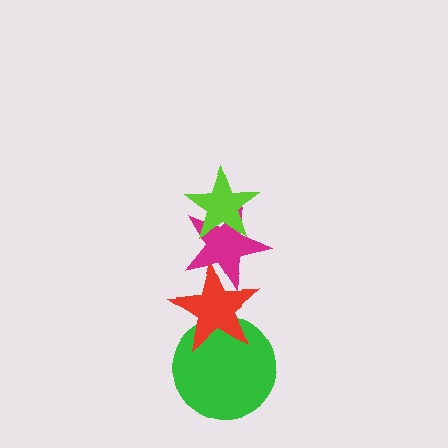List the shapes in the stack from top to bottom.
From top to bottom: the lime star, the magenta star, the red star, the green circle.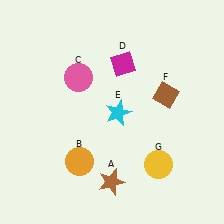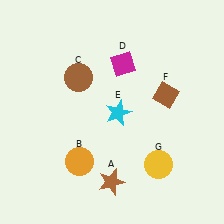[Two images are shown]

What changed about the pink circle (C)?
In Image 1, C is pink. In Image 2, it changed to brown.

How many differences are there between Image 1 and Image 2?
There is 1 difference between the two images.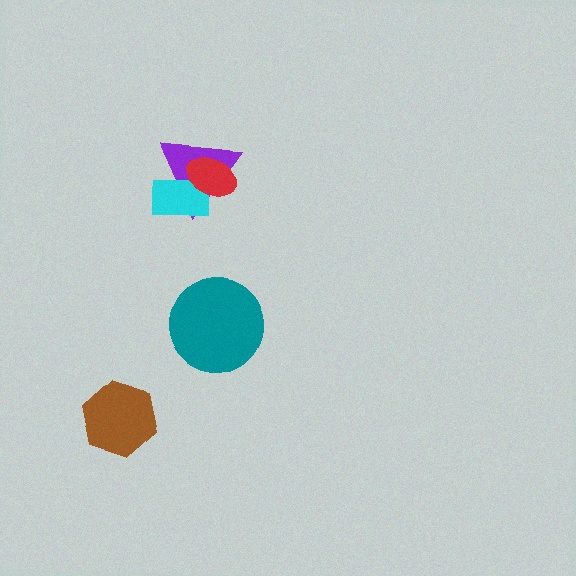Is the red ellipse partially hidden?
No, no other shape covers it.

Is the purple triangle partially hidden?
Yes, it is partially covered by another shape.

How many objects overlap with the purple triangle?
2 objects overlap with the purple triangle.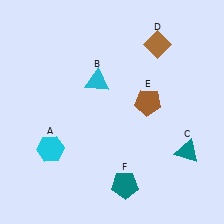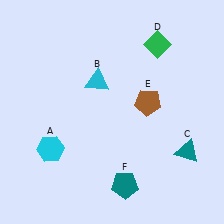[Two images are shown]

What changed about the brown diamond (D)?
In Image 1, D is brown. In Image 2, it changed to green.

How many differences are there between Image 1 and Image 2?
There is 1 difference between the two images.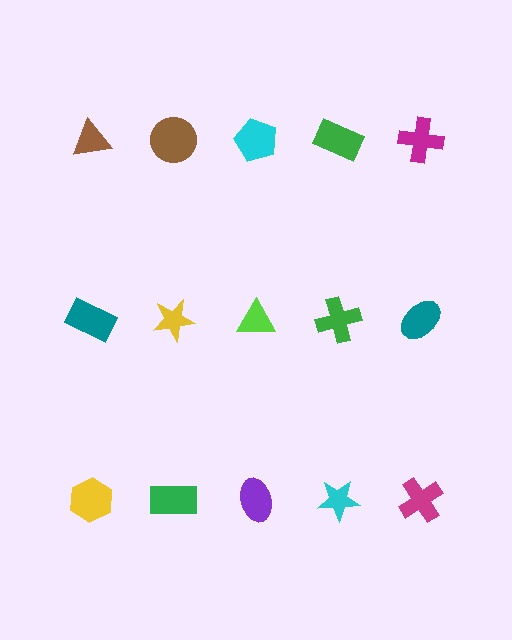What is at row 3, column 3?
A purple ellipse.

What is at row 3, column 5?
A magenta cross.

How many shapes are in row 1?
5 shapes.